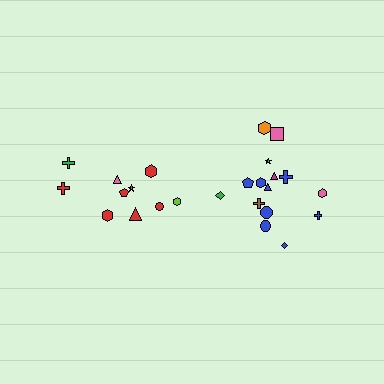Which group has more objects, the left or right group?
The right group.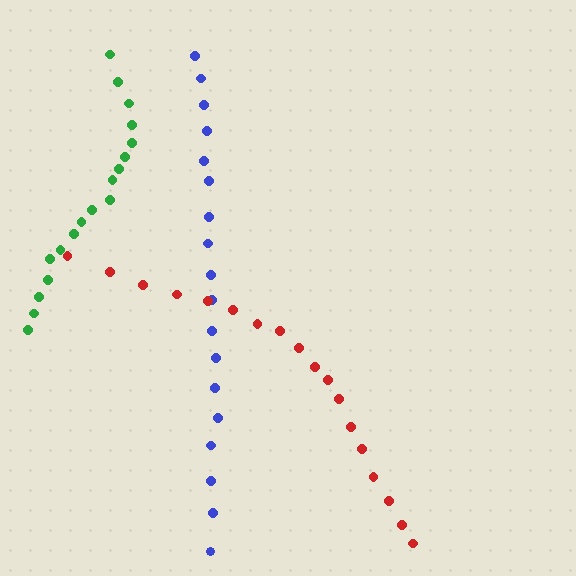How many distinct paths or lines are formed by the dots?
There are 3 distinct paths.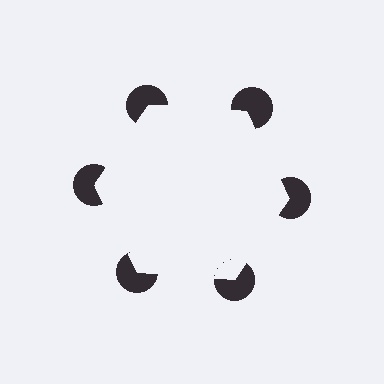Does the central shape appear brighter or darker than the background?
It typically appears slightly brighter than the background, even though no actual brightness change is drawn.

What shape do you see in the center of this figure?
An illusory hexagon — its edges are inferred from the aligned wedge cuts in the pac-man discs, not physically drawn.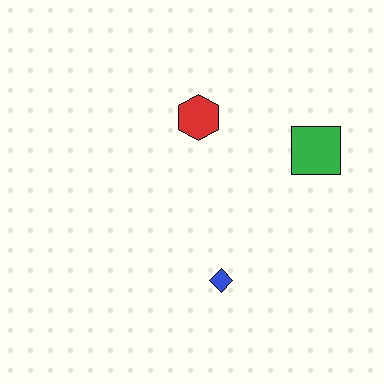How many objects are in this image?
There are 3 objects.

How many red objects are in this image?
There is 1 red object.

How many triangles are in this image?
There are no triangles.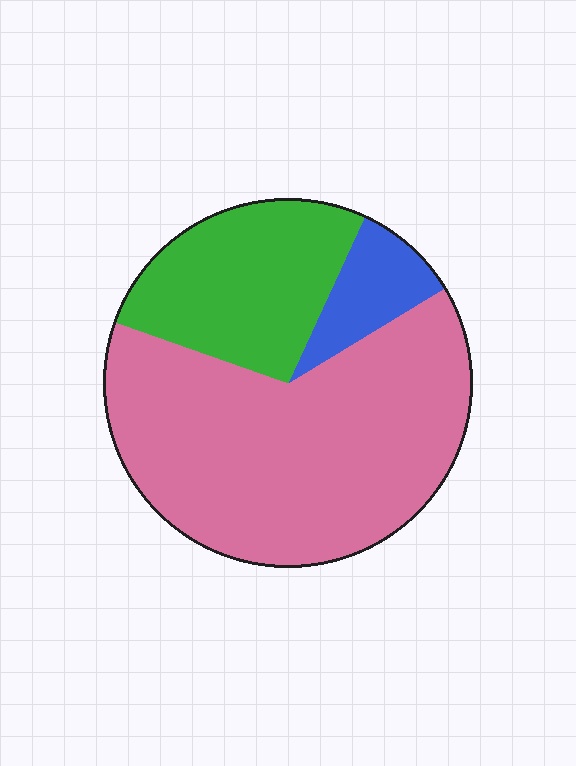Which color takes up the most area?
Pink, at roughly 65%.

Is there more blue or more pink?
Pink.